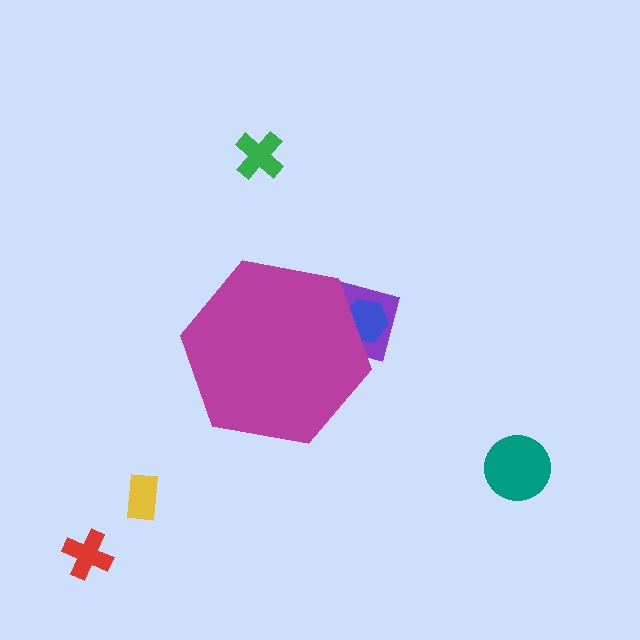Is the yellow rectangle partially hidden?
No, the yellow rectangle is fully visible.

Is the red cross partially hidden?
No, the red cross is fully visible.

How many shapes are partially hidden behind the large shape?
2 shapes are partially hidden.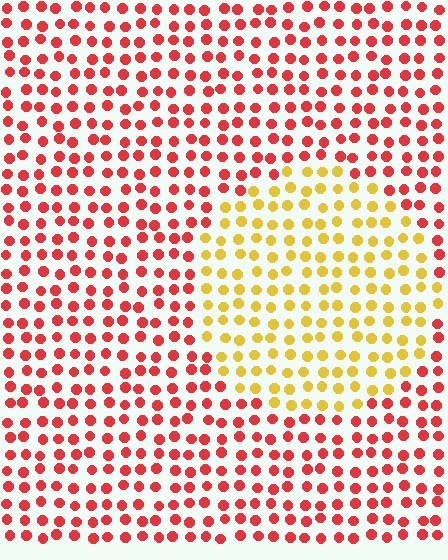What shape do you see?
I see a circle.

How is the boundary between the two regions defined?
The boundary is defined purely by a slight shift in hue (about 54 degrees). Spacing, size, and orientation are identical on both sides.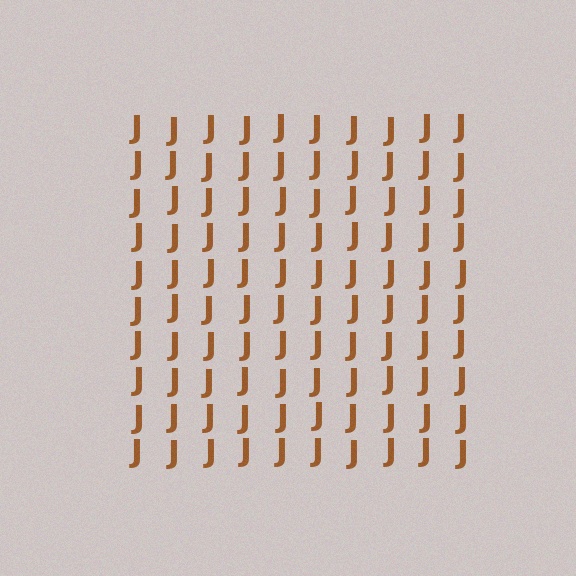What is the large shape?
The large shape is a square.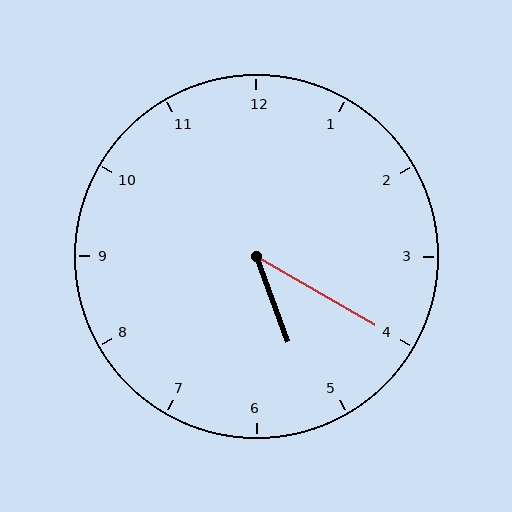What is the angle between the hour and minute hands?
Approximately 40 degrees.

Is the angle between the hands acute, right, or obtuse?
It is acute.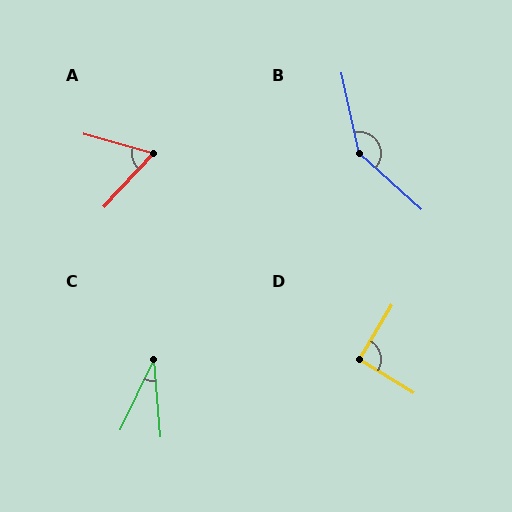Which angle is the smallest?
C, at approximately 30 degrees.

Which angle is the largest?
B, at approximately 145 degrees.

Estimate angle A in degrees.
Approximately 63 degrees.